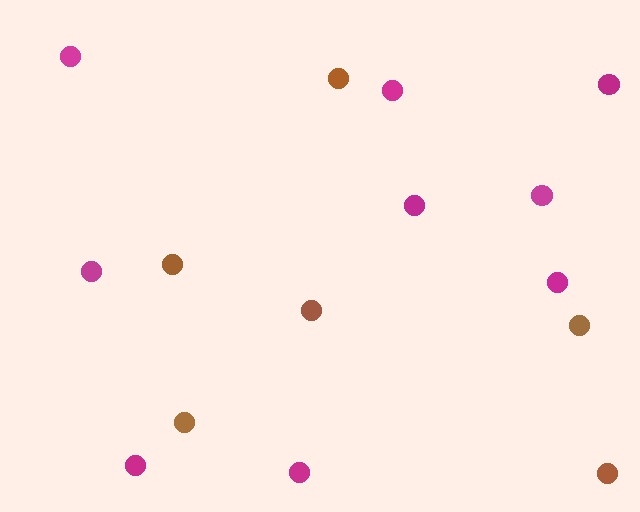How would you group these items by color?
There are 2 groups: one group of brown circles (6) and one group of magenta circles (9).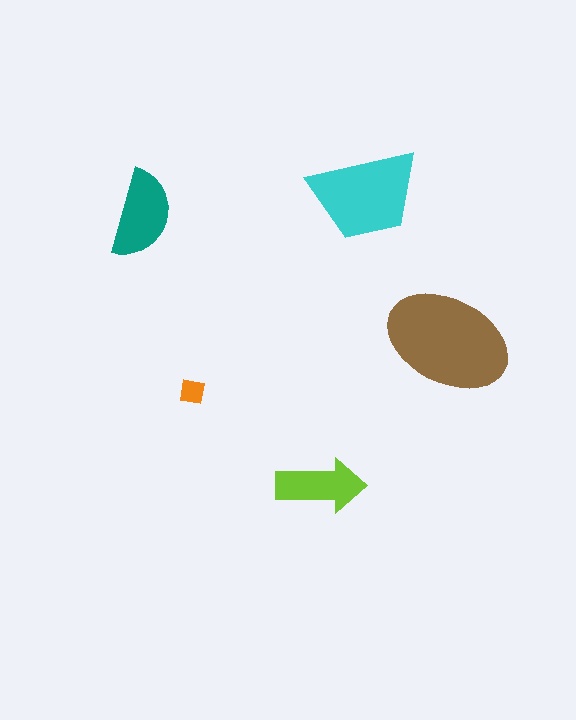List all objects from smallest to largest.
The orange square, the lime arrow, the teal semicircle, the cyan trapezoid, the brown ellipse.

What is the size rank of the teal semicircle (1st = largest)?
3rd.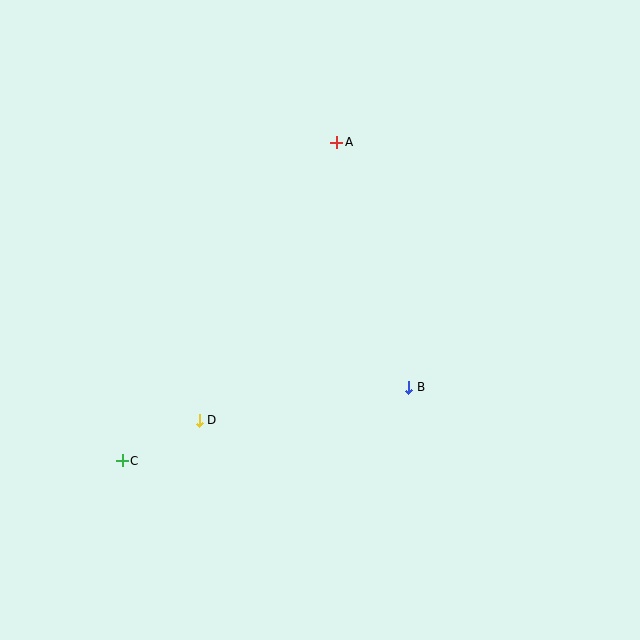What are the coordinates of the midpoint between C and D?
The midpoint between C and D is at (161, 441).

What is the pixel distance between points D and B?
The distance between D and B is 212 pixels.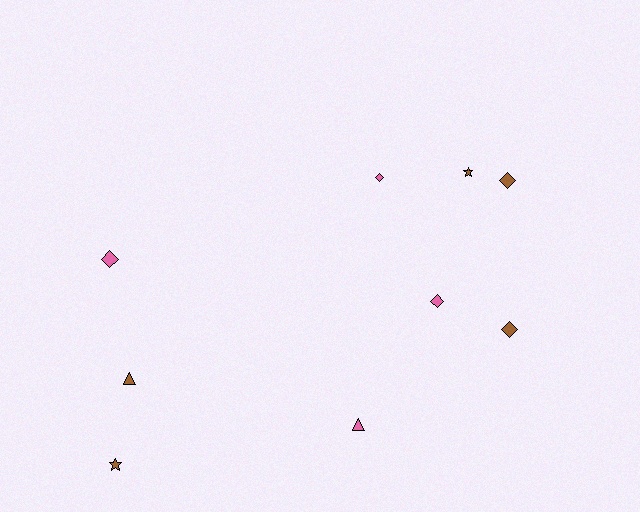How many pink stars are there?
There are no pink stars.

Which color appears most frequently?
Brown, with 5 objects.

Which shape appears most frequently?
Diamond, with 5 objects.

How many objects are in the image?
There are 9 objects.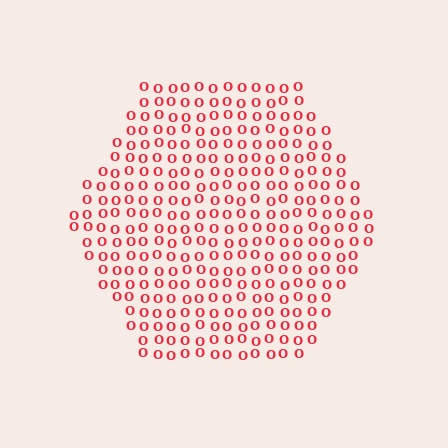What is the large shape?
The large shape is a hexagon.